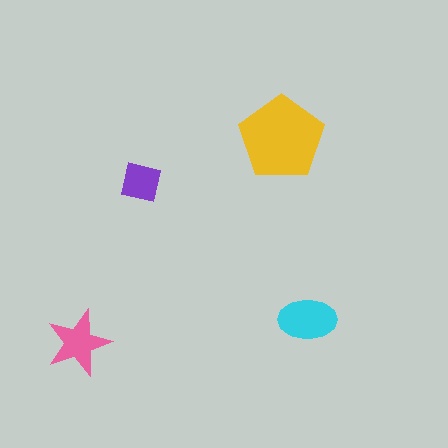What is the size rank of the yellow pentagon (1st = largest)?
1st.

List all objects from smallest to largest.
The purple square, the pink star, the cyan ellipse, the yellow pentagon.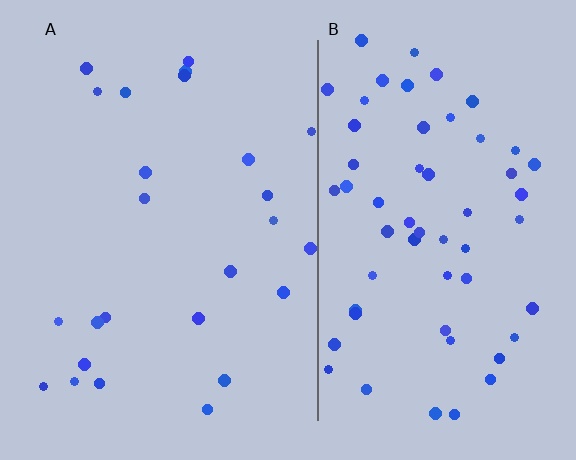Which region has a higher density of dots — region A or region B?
B (the right).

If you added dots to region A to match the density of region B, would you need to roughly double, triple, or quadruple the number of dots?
Approximately double.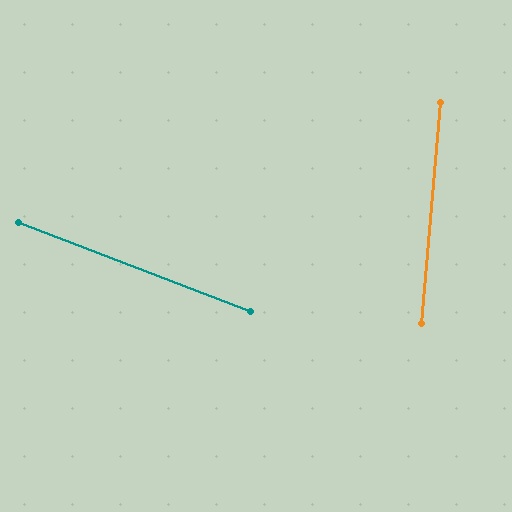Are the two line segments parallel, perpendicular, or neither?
Neither parallel nor perpendicular — they differ by about 74°.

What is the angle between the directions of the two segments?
Approximately 74 degrees.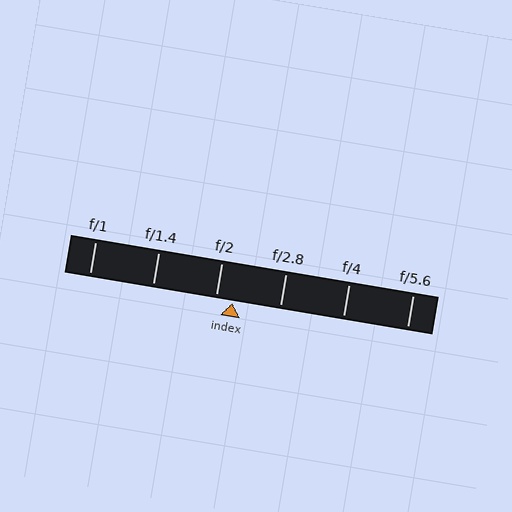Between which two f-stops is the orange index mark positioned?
The index mark is between f/2 and f/2.8.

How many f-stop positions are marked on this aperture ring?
There are 6 f-stop positions marked.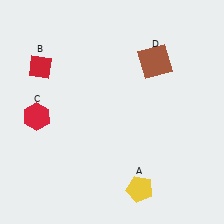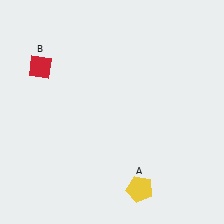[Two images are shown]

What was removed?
The brown square (D), the red hexagon (C) were removed in Image 2.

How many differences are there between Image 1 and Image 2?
There are 2 differences between the two images.